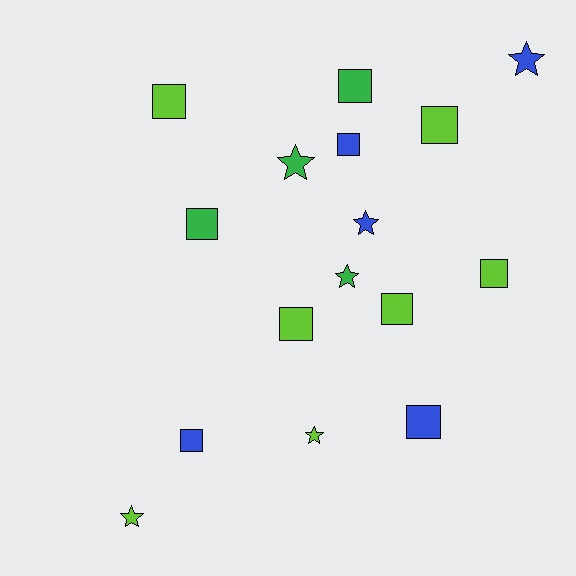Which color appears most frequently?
Lime, with 7 objects.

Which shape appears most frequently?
Square, with 10 objects.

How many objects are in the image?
There are 16 objects.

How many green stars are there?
There are 2 green stars.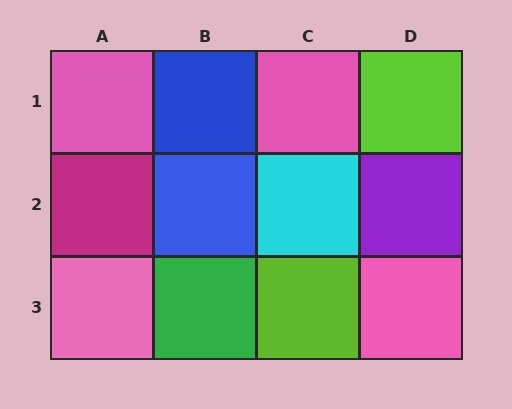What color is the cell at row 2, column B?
Blue.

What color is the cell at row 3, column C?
Lime.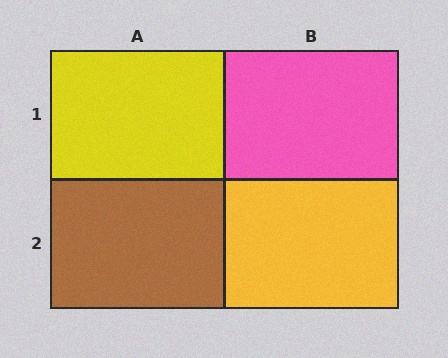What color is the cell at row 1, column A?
Yellow.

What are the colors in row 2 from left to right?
Brown, yellow.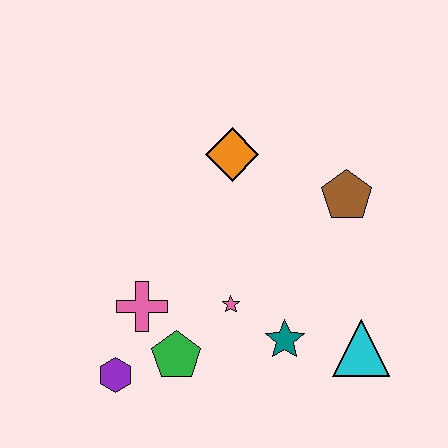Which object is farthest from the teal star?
The orange diamond is farthest from the teal star.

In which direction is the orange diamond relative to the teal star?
The orange diamond is above the teal star.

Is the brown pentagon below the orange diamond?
Yes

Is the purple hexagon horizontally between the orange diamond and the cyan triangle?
No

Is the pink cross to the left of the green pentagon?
Yes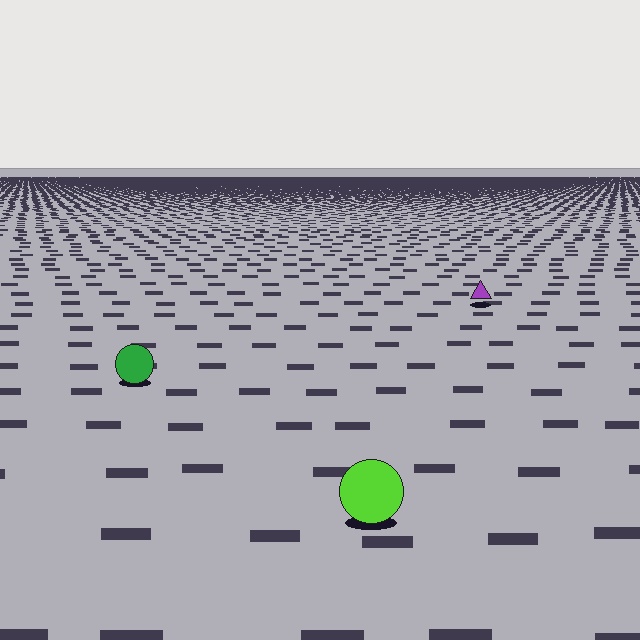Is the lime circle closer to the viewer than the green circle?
Yes. The lime circle is closer — you can tell from the texture gradient: the ground texture is coarser near it.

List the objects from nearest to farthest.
From nearest to farthest: the lime circle, the green circle, the purple triangle.